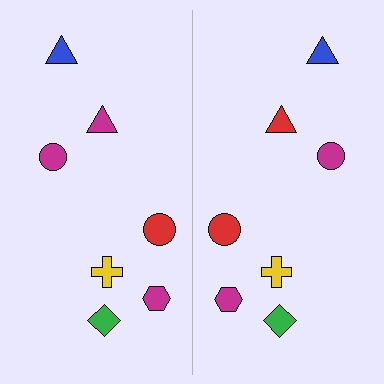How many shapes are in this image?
There are 14 shapes in this image.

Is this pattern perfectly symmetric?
No, the pattern is not perfectly symmetric. The red triangle on the right side breaks the symmetry — its mirror counterpart is magenta.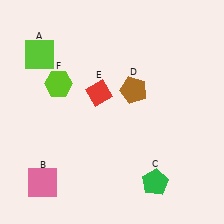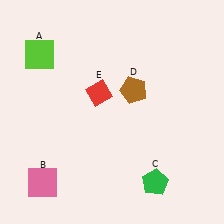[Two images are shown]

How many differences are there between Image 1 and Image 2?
There is 1 difference between the two images.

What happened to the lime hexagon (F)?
The lime hexagon (F) was removed in Image 2. It was in the top-left area of Image 1.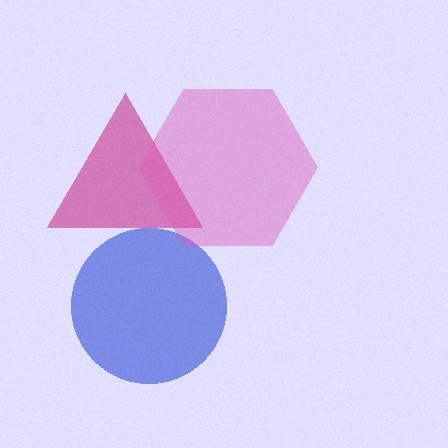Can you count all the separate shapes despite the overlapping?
Yes, there are 3 separate shapes.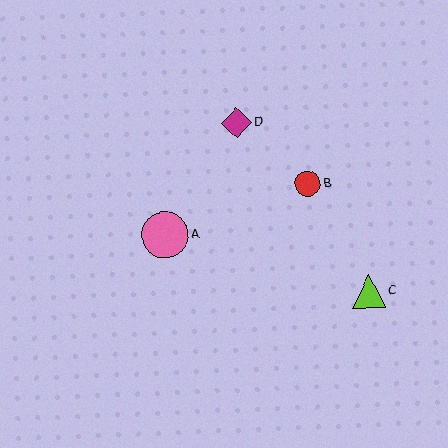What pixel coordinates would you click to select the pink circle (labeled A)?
Click at (165, 235) to select the pink circle A.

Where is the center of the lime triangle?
The center of the lime triangle is at (369, 292).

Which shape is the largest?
The pink circle (labeled A) is the largest.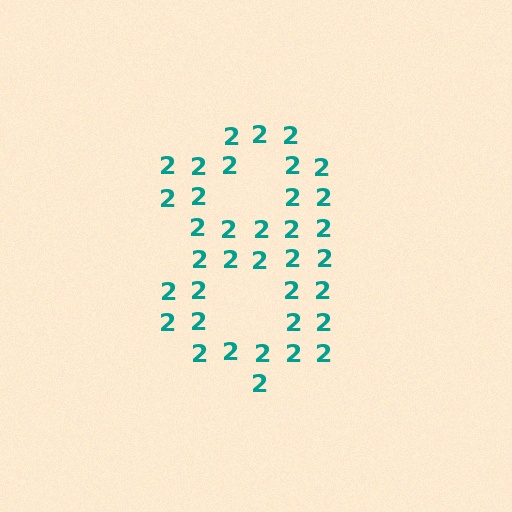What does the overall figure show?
The overall figure shows the digit 8.